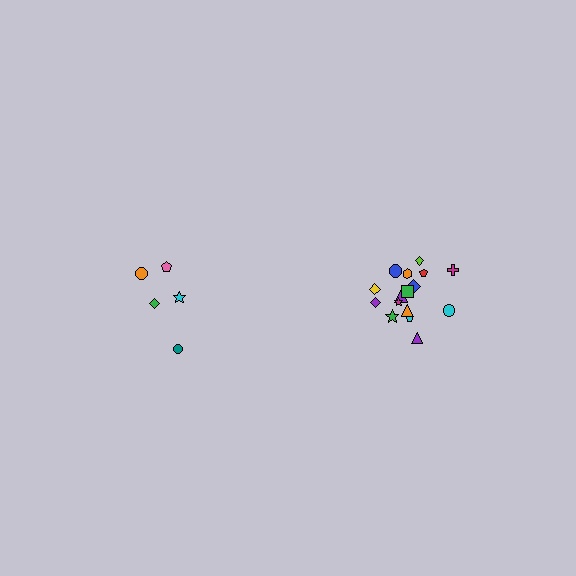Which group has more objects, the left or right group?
The right group.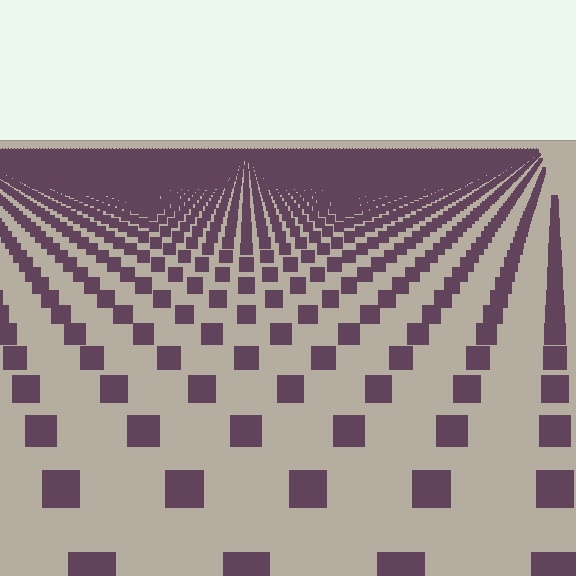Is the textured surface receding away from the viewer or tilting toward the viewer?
The surface is receding away from the viewer. Texture elements get smaller and denser toward the top.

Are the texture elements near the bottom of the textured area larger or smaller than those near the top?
Larger. Near the bottom, elements are closer to the viewer and appear at a bigger on-screen size.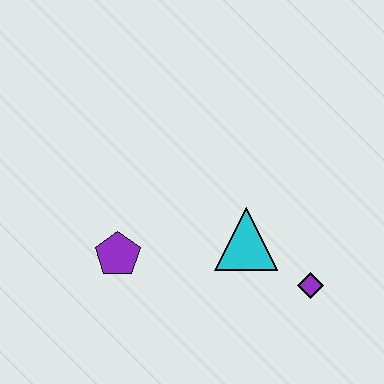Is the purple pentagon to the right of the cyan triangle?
No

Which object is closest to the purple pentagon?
The cyan triangle is closest to the purple pentagon.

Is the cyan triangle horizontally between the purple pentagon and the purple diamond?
Yes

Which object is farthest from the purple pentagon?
The purple diamond is farthest from the purple pentagon.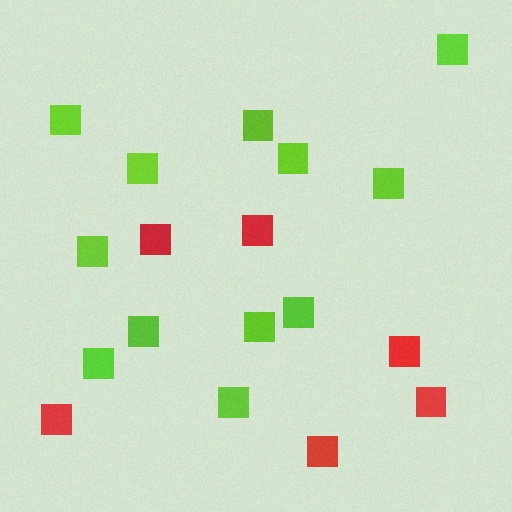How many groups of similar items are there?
There are 2 groups: one group of red squares (6) and one group of lime squares (12).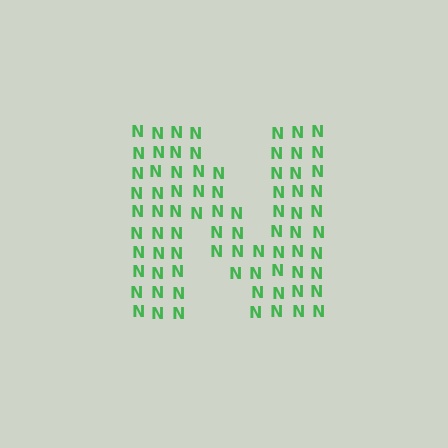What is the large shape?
The large shape is the letter N.